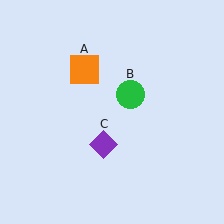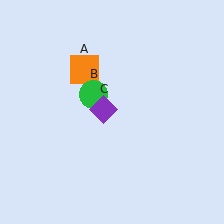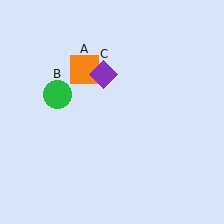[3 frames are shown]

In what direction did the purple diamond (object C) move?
The purple diamond (object C) moved up.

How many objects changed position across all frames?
2 objects changed position: green circle (object B), purple diamond (object C).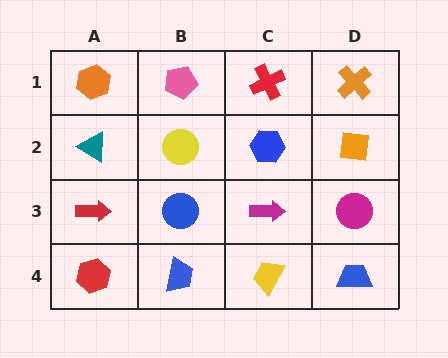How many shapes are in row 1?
4 shapes.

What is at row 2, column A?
A teal triangle.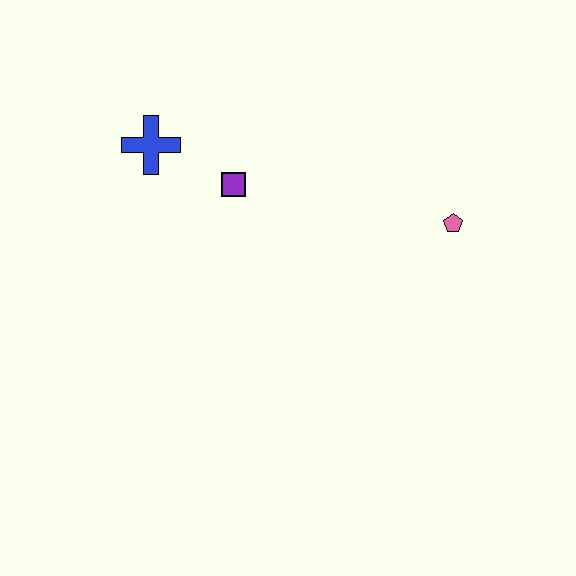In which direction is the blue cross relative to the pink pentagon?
The blue cross is to the left of the pink pentagon.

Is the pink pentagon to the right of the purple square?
Yes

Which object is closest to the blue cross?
The purple square is closest to the blue cross.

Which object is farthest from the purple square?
The pink pentagon is farthest from the purple square.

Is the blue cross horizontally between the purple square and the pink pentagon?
No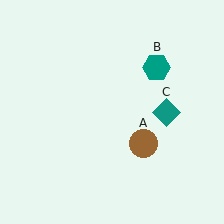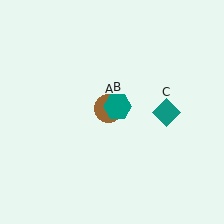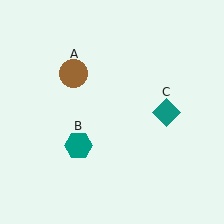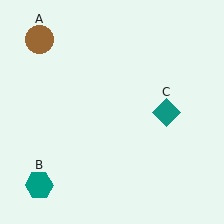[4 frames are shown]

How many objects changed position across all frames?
2 objects changed position: brown circle (object A), teal hexagon (object B).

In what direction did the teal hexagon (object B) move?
The teal hexagon (object B) moved down and to the left.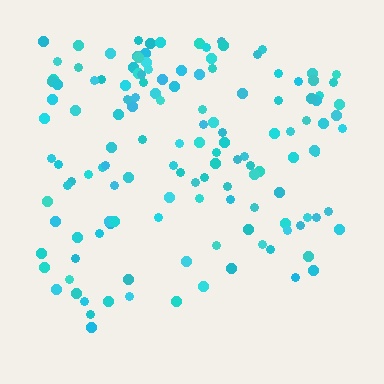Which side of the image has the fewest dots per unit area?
The bottom.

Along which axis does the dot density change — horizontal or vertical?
Vertical.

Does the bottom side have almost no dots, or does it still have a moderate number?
Still a moderate number, just noticeably fewer than the top.